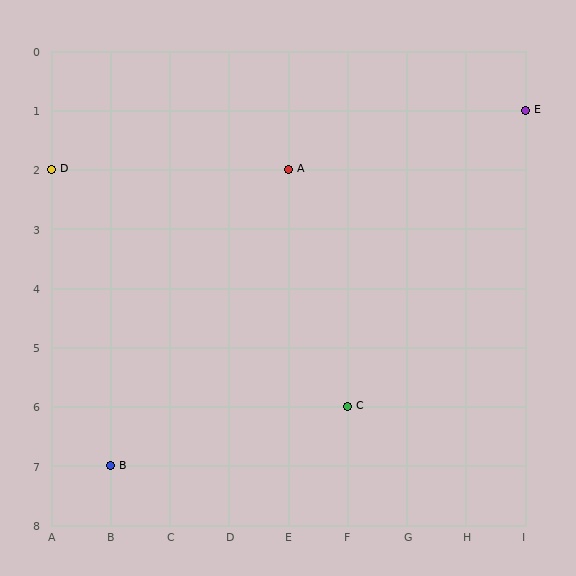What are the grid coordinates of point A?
Point A is at grid coordinates (E, 2).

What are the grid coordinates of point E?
Point E is at grid coordinates (I, 1).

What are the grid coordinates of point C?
Point C is at grid coordinates (F, 6).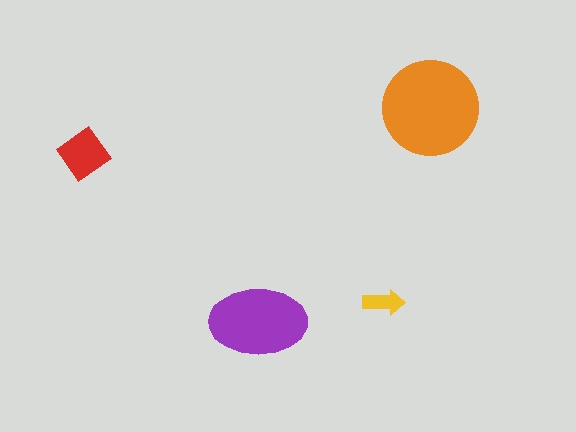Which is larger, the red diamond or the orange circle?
The orange circle.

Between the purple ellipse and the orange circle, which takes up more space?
The orange circle.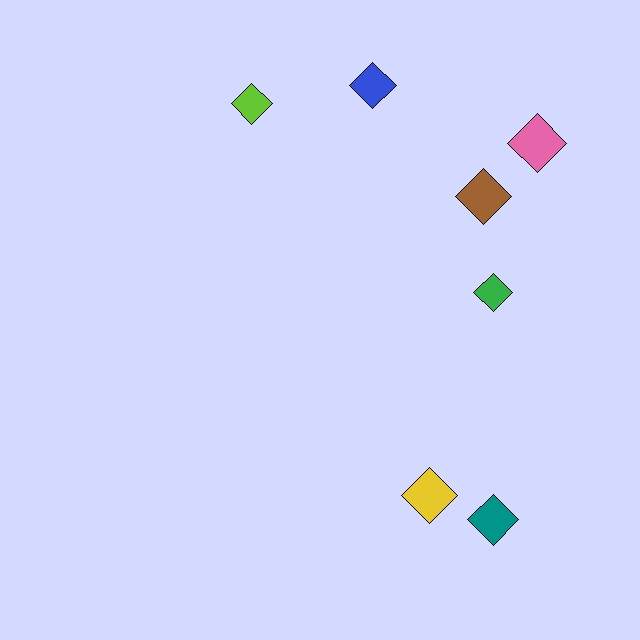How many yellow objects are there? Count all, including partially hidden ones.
There is 1 yellow object.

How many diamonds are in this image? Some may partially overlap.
There are 7 diamonds.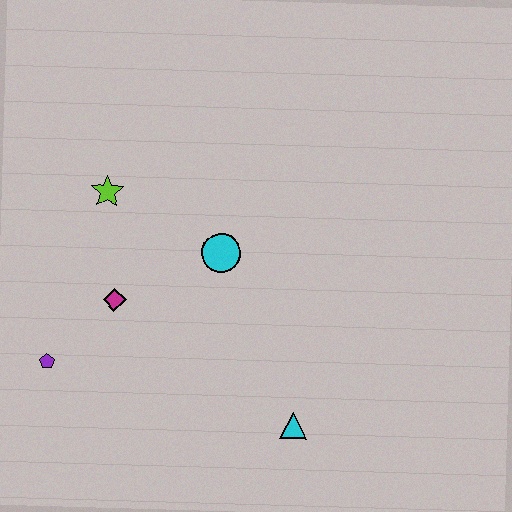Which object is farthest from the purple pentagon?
The cyan triangle is farthest from the purple pentagon.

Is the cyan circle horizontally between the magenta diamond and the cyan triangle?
Yes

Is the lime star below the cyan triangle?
No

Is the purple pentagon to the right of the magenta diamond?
No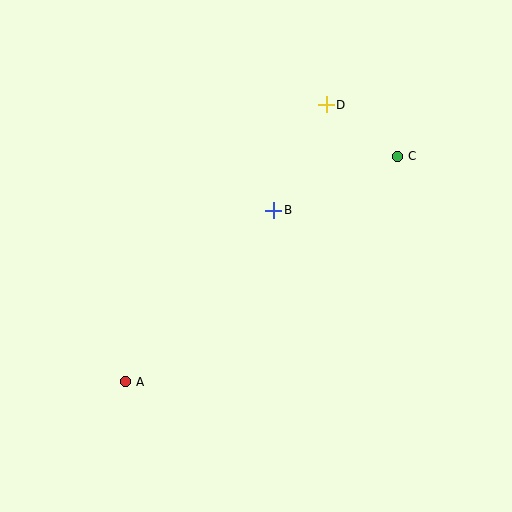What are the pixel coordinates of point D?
Point D is at (326, 105).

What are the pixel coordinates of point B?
Point B is at (274, 210).